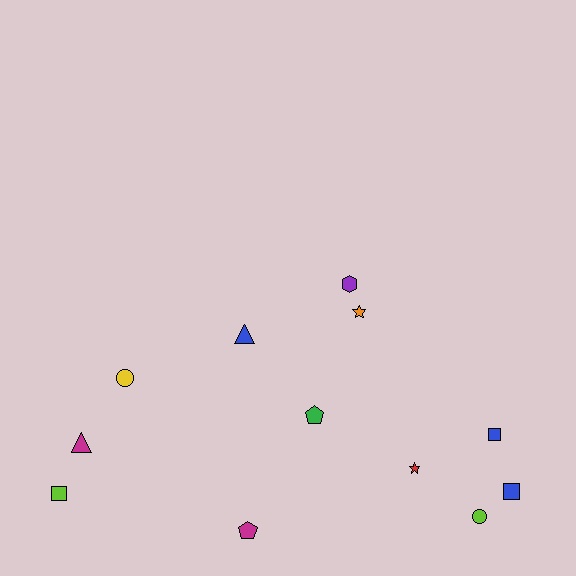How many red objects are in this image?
There is 1 red object.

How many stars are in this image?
There are 2 stars.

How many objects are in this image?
There are 12 objects.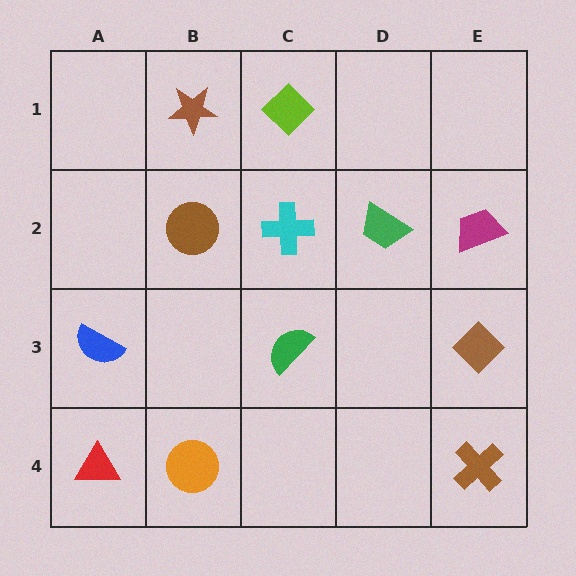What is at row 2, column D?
A green trapezoid.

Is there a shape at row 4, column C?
No, that cell is empty.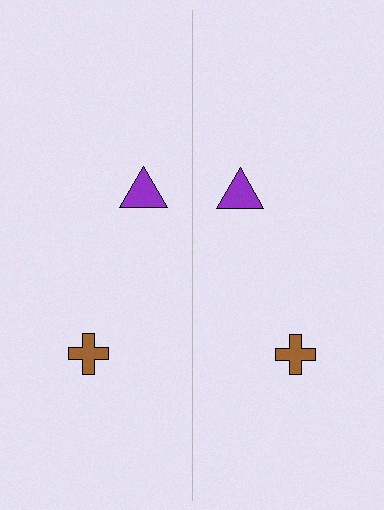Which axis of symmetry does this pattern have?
The pattern has a vertical axis of symmetry running through the center of the image.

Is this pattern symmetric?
Yes, this pattern has bilateral (reflection) symmetry.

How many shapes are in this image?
There are 4 shapes in this image.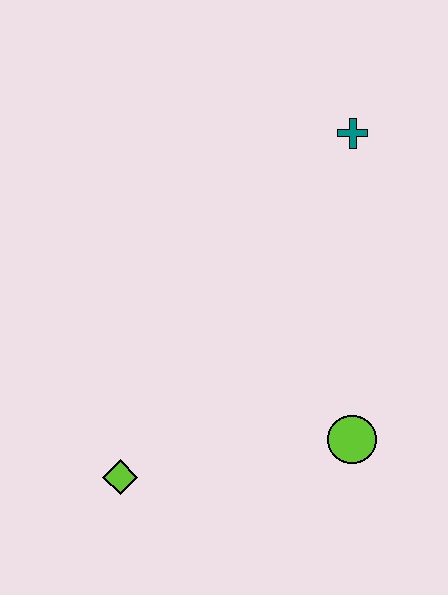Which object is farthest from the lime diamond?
The teal cross is farthest from the lime diamond.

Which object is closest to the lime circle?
The lime diamond is closest to the lime circle.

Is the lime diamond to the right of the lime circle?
No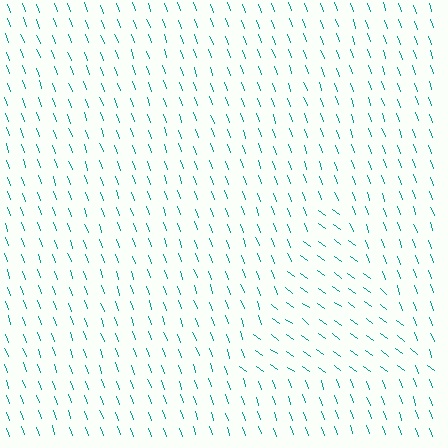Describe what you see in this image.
The image is filled with small teal line segments. A triangle region in the image has lines oriented differently from the surrounding lines, creating a visible texture boundary.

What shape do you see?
I see a triangle.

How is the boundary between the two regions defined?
The boundary is defined purely by a change in line orientation (approximately 34 degrees difference). All lines are the same color and thickness.